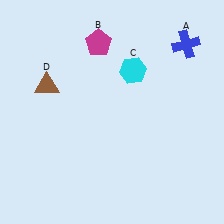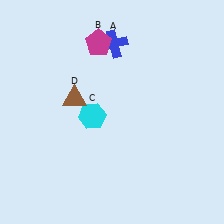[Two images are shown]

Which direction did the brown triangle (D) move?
The brown triangle (D) moved right.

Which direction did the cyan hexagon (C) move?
The cyan hexagon (C) moved down.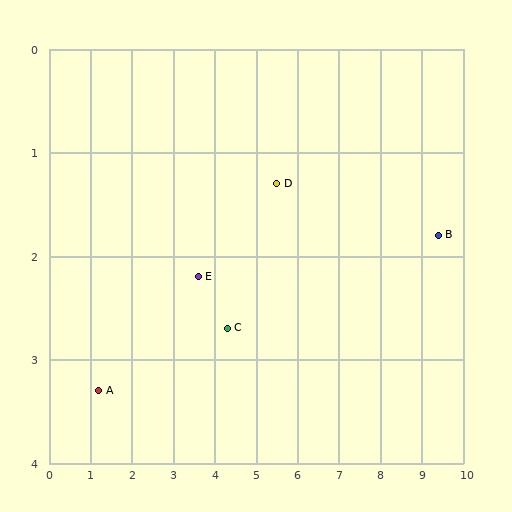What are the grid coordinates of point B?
Point B is at approximately (9.4, 1.8).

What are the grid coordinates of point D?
Point D is at approximately (5.5, 1.3).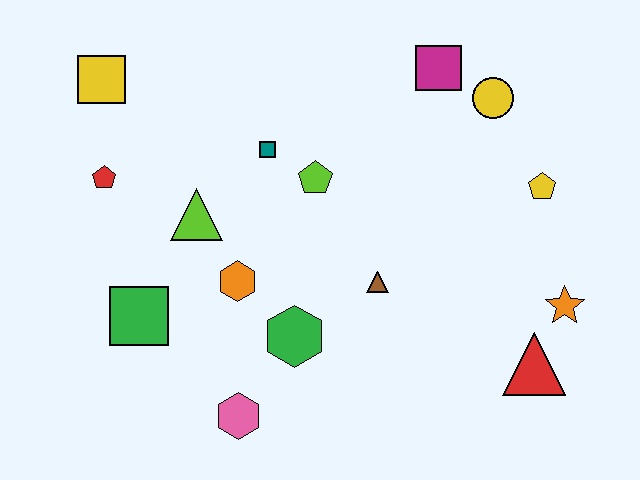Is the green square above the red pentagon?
No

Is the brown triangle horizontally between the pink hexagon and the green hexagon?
No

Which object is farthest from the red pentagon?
The orange star is farthest from the red pentagon.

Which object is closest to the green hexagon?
The orange hexagon is closest to the green hexagon.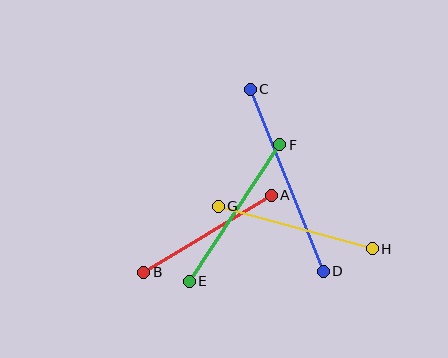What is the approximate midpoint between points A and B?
The midpoint is at approximately (208, 234) pixels.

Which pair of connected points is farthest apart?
Points C and D are farthest apart.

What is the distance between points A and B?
The distance is approximately 149 pixels.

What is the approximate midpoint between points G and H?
The midpoint is at approximately (295, 227) pixels.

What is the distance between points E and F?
The distance is approximately 164 pixels.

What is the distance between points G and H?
The distance is approximately 160 pixels.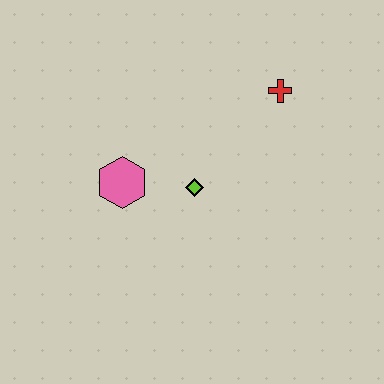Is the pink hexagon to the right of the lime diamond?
No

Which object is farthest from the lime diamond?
The red cross is farthest from the lime diamond.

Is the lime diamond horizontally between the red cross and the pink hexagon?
Yes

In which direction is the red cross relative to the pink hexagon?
The red cross is to the right of the pink hexagon.